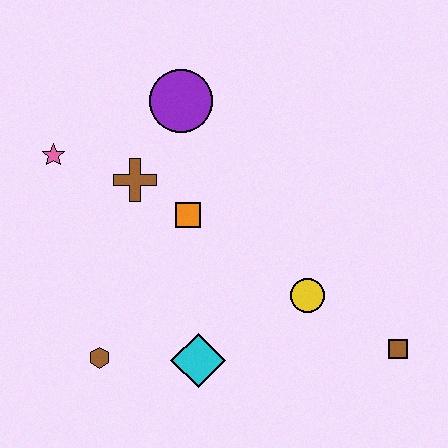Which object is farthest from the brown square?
The pink star is farthest from the brown square.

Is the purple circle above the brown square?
Yes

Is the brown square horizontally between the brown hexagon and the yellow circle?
No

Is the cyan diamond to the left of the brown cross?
No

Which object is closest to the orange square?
The brown cross is closest to the orange square.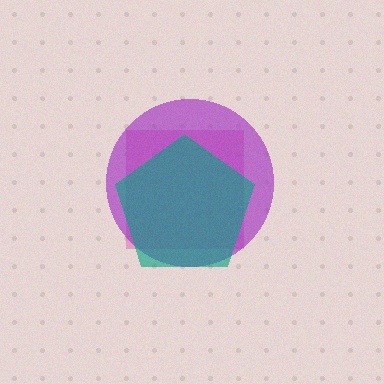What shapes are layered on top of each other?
The layered shapes are: a pink square, a purple circle, a teal pentagon.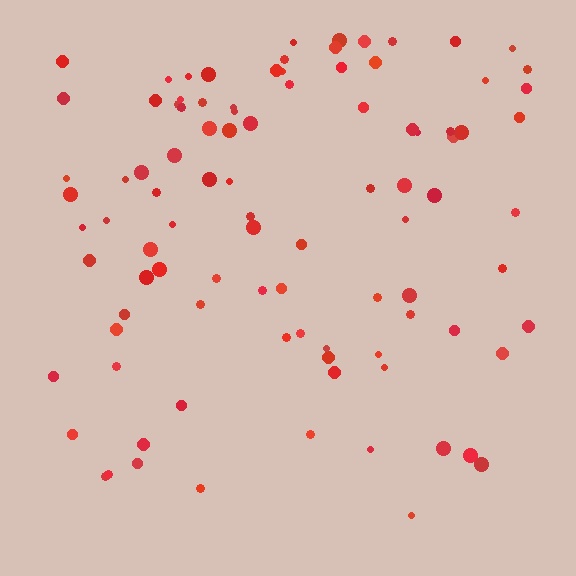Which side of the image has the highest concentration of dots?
The top.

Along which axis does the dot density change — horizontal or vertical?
Vertical.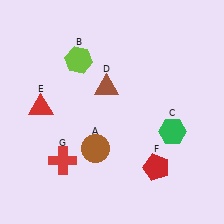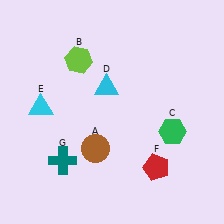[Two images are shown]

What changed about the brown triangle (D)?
In Image 1, D is brown. In Image 2, it changed to cyan.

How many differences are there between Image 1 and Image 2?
There are 3 differences between the two images.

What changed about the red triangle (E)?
In Image 1, E is red. In Image 2, it changed to cyan.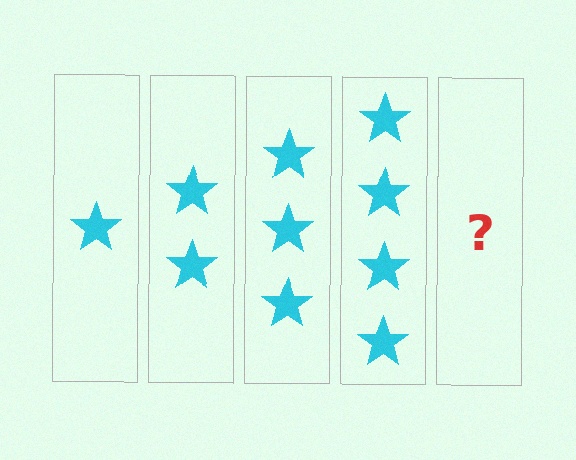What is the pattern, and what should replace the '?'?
The pattern is that each step adds one more star. The '?' should be 5 stars.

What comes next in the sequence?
The next element should be 5 stars.